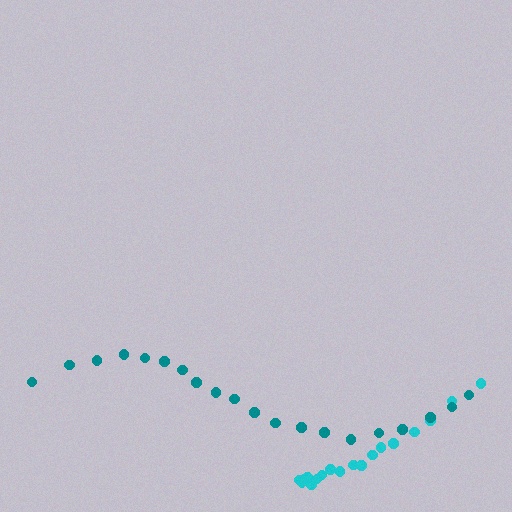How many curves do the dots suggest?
There are 2 distinct paths.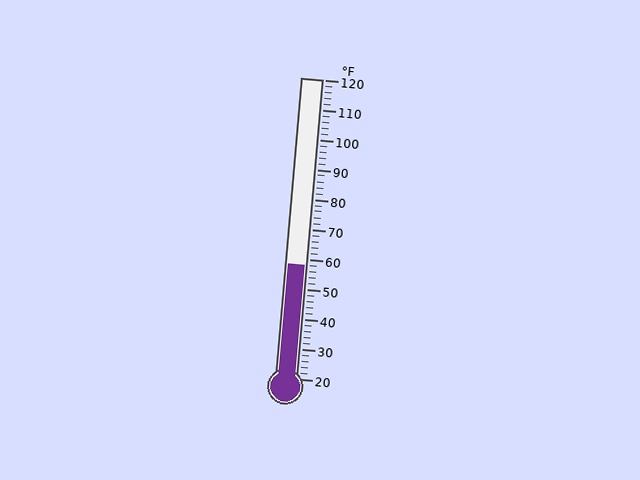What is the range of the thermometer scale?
The thermometer scale ranges from 20°F to 120°F.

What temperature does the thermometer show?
The thermometer shows approximately 58°F.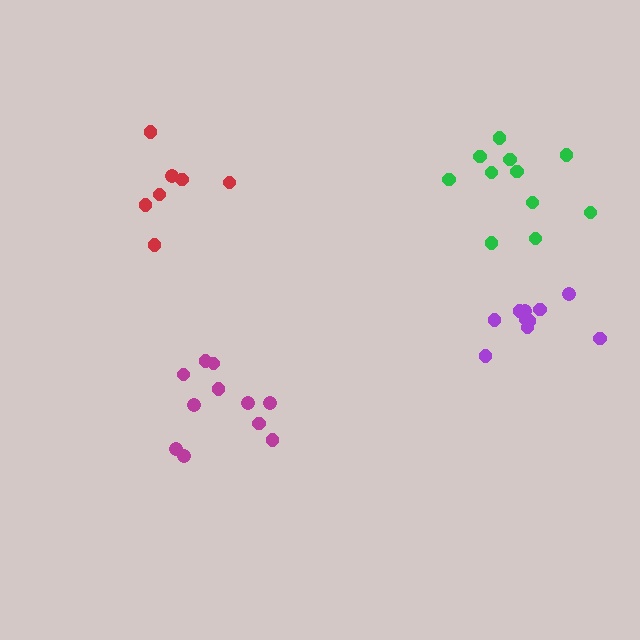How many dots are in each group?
Group 1: 10 dots, Group 2: 7 dots, Group 3: 11 dots, Group 4: 11 dots (39 total).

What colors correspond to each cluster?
The clusters are colored: purple, red, green, magenta.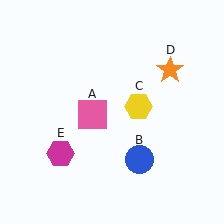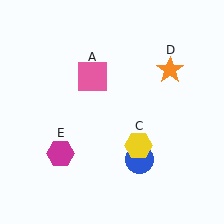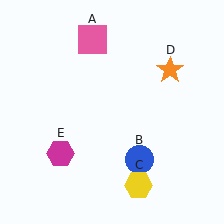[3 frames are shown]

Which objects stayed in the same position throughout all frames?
Blue circle (object B) and orange star (object D) and magenta hexagon (object E) remained stationary.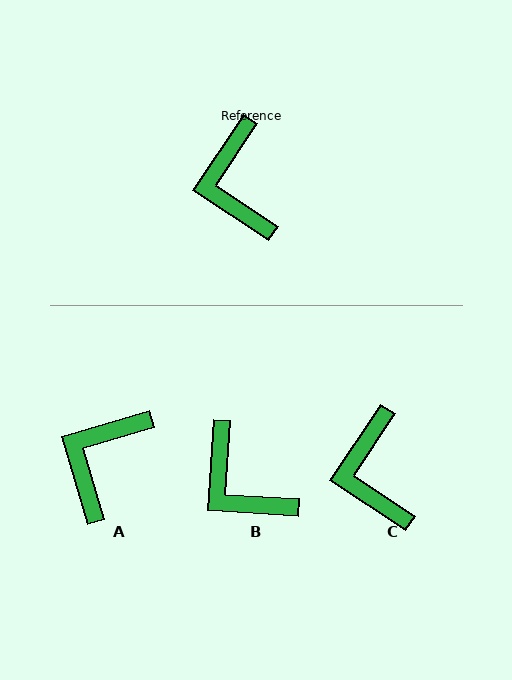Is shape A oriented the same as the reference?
No, it is off by about 40 degrees.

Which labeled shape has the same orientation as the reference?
C.